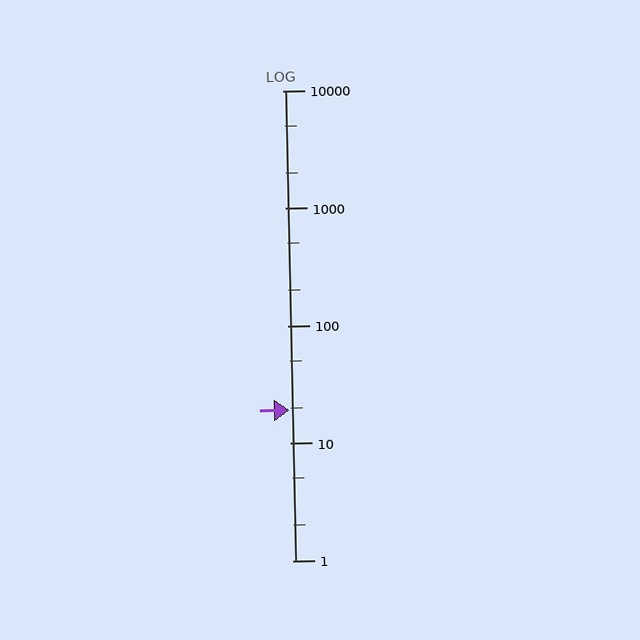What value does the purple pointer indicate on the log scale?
The pointer indicates approximately 19.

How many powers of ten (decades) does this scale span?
The scale spans 4 decades, from 1 to 10000.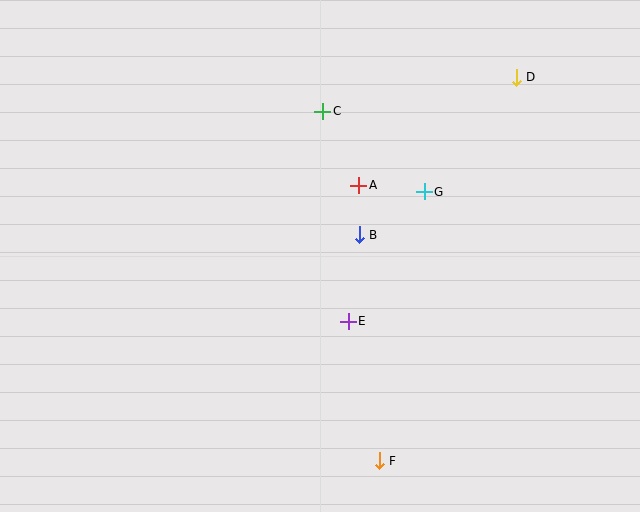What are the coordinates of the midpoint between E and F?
The midpoint between E and F is at (364, 391).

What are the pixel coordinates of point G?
Point G is at (424, 192).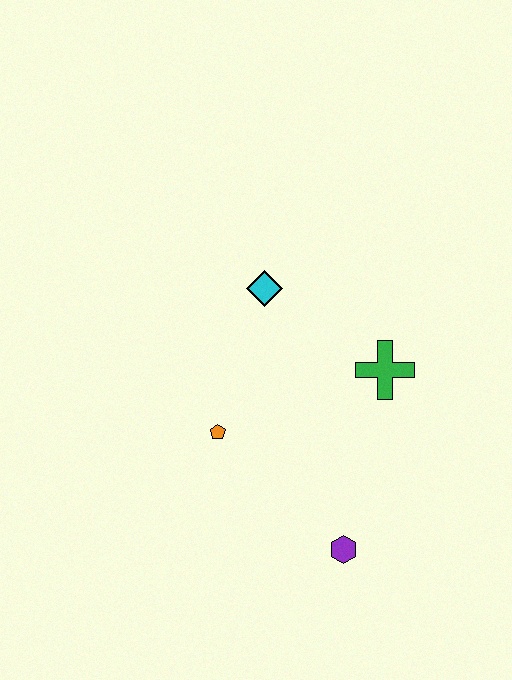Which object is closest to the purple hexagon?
The orange pentagon is closest to the purple hexagon.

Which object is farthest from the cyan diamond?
The purple hexagon is farthest from the cyan diamond.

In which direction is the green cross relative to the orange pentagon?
The green cross is to the right of the orange pentagon.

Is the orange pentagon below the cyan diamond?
Yes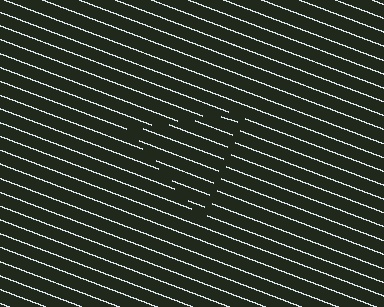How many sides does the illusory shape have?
3 sides — the line-ends trace a triangle.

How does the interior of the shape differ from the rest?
The interior of the shape contains the same grating, shifted by half a period — the contour is defined by the phase discontinuity where line-ends from the inner and outer gratings abut.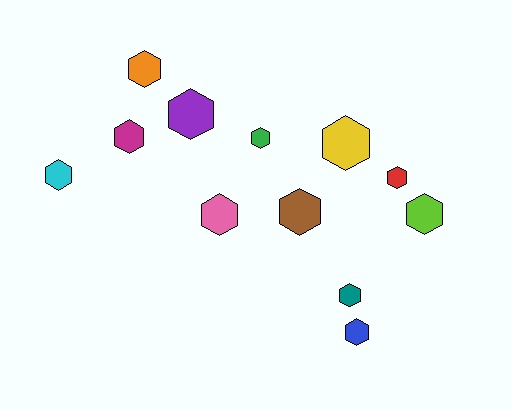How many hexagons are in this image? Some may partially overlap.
There are 12 hexagons.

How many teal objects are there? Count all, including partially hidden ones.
There is 1 teal object.